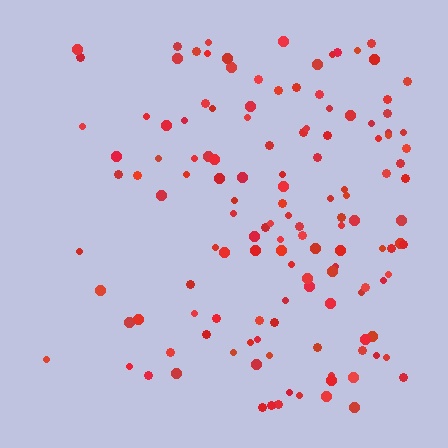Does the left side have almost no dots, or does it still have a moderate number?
Still a moderate number, just noticeably fewer than the right.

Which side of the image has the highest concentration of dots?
The right.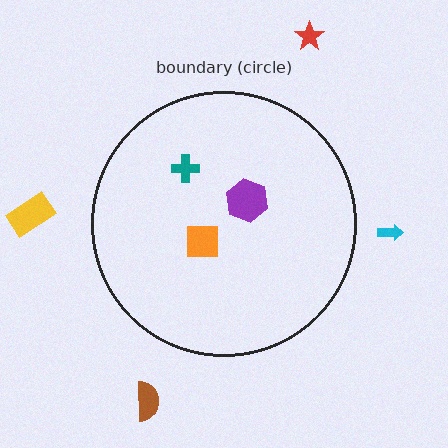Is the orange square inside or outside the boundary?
Inside.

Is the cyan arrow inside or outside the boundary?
Outside.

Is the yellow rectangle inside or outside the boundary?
Outside.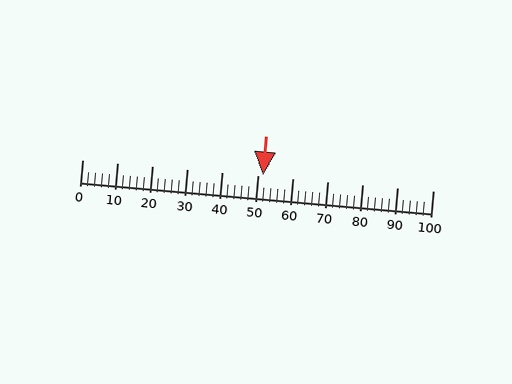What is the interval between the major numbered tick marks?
The major tick marks are spaced 10 units apart.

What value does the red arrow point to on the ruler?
The red arrow points to approximately 52.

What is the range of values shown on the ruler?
The ruler shows values from 0 to 100.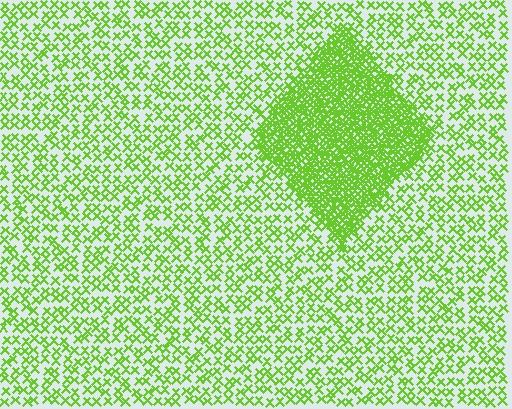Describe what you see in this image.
The image contains small lime elements arranged at two different densities. A diamond-shaped region is visible where the elements are more densely packed than the surrounding area.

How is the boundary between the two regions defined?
The boundary is defined by a change in element density (approximately 3.0x ratio). All elements are the same color, size, and shape.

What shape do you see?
I see a diamond.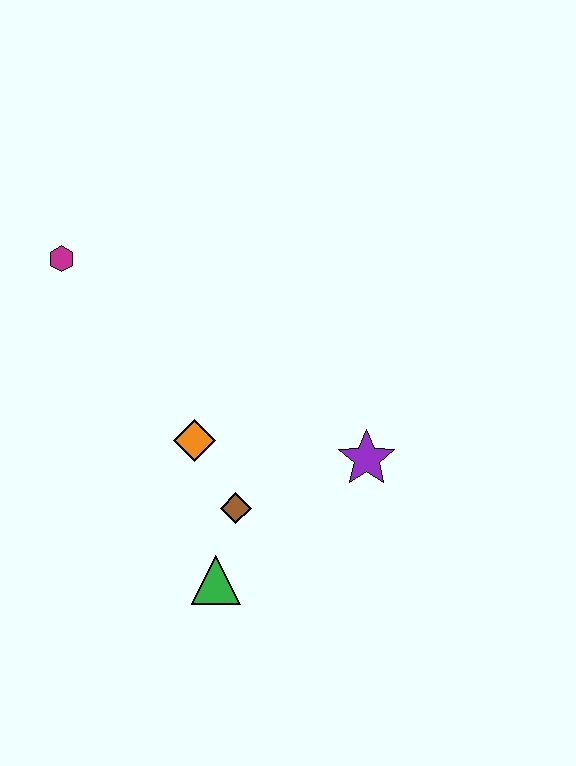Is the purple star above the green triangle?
Yes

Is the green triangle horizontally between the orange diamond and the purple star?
Yes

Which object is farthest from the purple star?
The magenta hexagon is farthest from the purple star.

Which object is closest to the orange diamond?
The brown diamond is closest to the orange diamond.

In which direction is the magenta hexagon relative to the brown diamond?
The magenta hexagon is above the brown diamond.